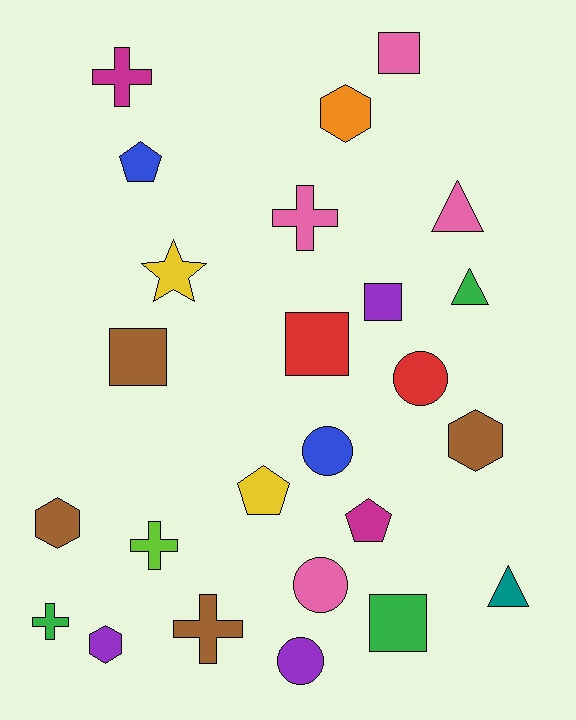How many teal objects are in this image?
There is 1 teal object.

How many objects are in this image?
There are 25 objects.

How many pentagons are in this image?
There are 3 pentagons.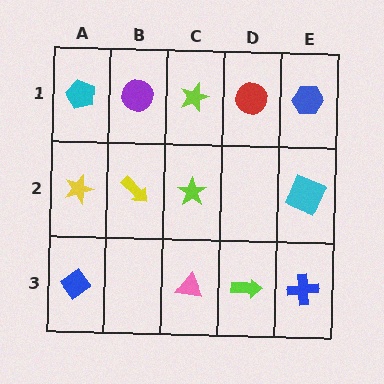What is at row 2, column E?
A cyan square.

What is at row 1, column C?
A lime star.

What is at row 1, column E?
A blue hexagon.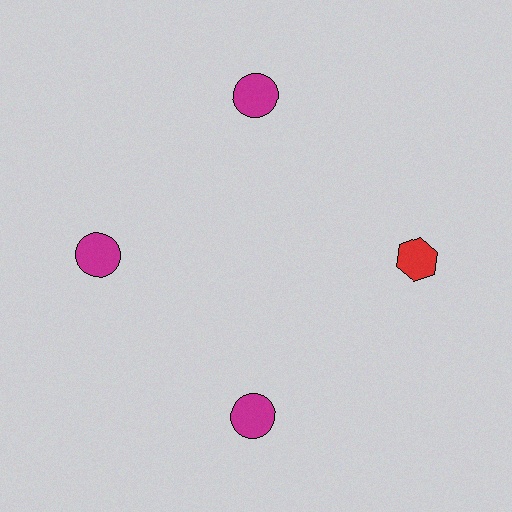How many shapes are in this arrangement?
There are 4 shapes arranged in a ring pattern.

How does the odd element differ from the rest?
It differs in both color (red instead of magenta) and shape (hexagon instead of circle).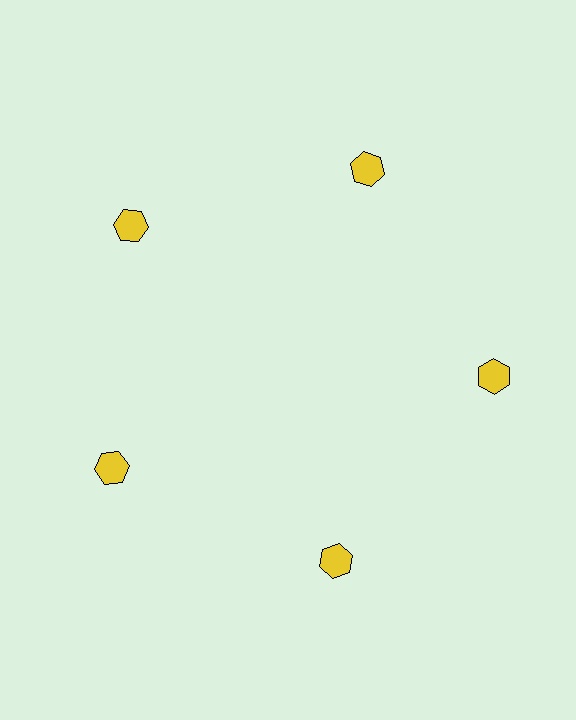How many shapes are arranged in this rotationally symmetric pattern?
There are 5 shapes, arranged in 5 groups of 1.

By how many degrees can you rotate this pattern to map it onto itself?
The pattern maps onto itself every 72 degrees of rotation.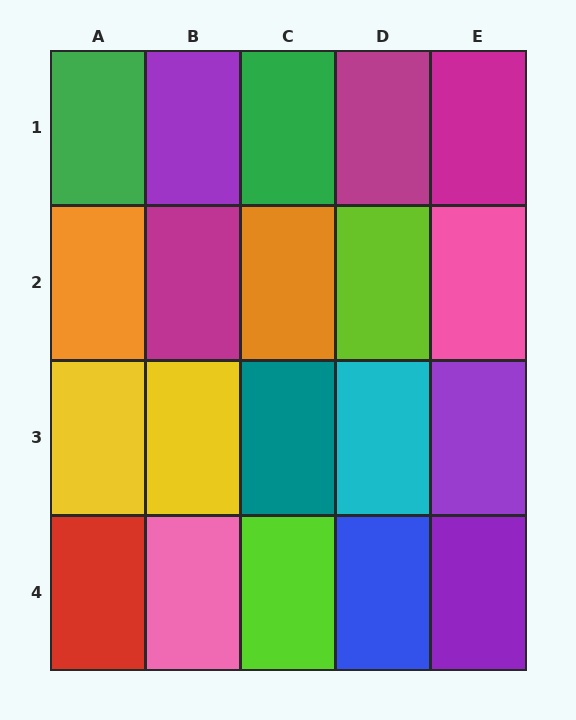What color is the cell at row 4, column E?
Purple.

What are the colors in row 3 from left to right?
Yellow, yellow, teal, cyan, purple.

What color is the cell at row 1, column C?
Green.